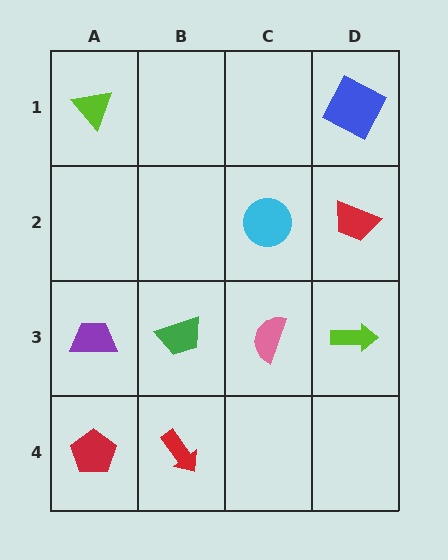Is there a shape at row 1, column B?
No, that cell is empty.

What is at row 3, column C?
A pink semicircle.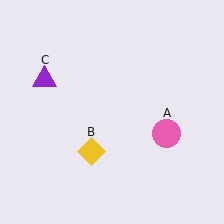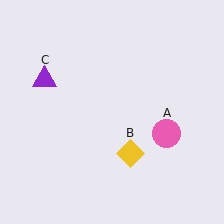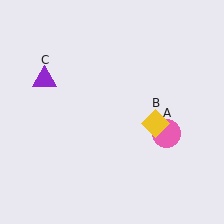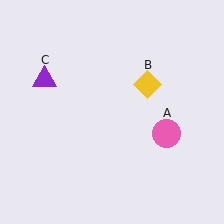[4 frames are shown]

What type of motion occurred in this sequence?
The yellow diamond (object B) rotated counterclockwise around the center of the scene.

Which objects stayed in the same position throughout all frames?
Pink circle (object A) and purple triangle (object C) remained stationary.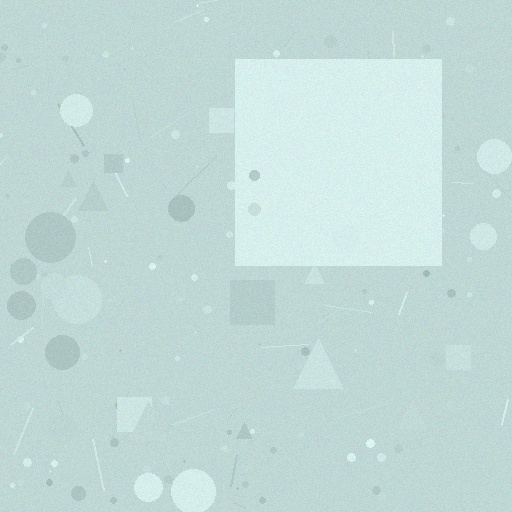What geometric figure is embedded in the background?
A square is embedded in the background.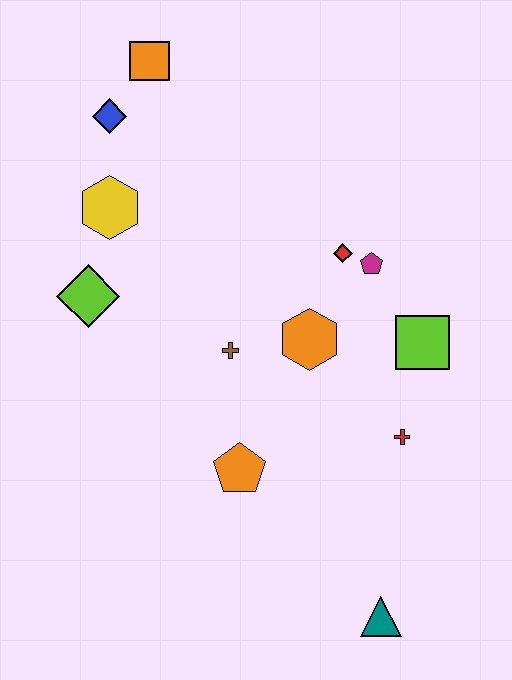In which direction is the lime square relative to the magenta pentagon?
The lime square is below the magenta pentagon.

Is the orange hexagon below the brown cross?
No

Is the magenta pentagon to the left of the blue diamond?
No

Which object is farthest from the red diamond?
The teal triangle is farthest from the red diamond.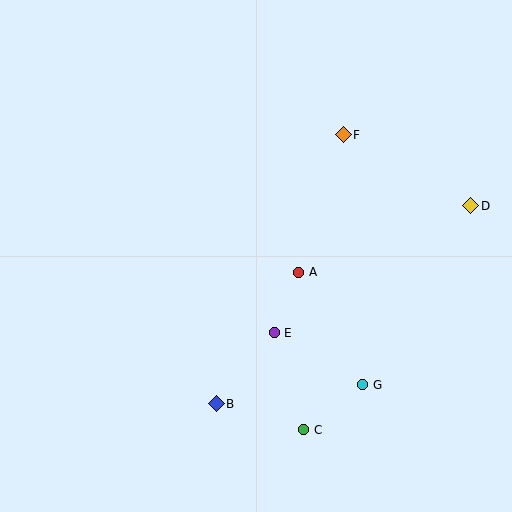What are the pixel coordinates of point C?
Point C is at (304, 430).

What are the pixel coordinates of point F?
Point F is at (343, 135).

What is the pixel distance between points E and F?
The distance between E and F is 209 pixels.